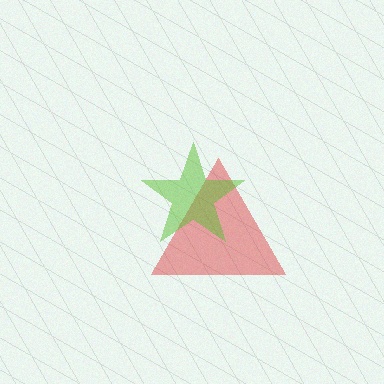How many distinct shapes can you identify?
There are 2 distinct shapes: a red triangle, a lime star.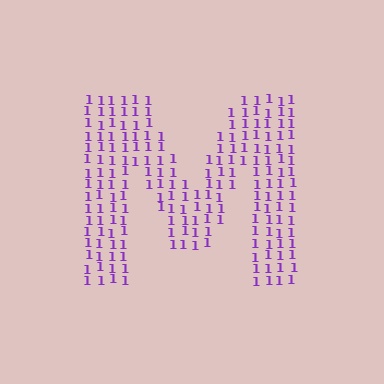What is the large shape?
The large shape is the letter M.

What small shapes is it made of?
It is made of small digit 1's.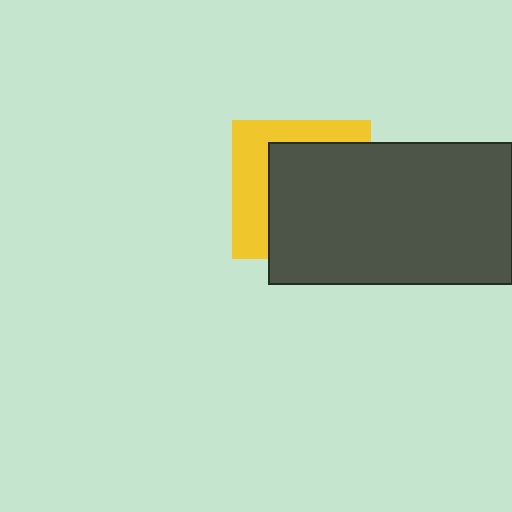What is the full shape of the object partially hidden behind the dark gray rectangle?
The partially hidden object is a yellow square.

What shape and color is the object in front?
The object in front is a dark gray rectangle.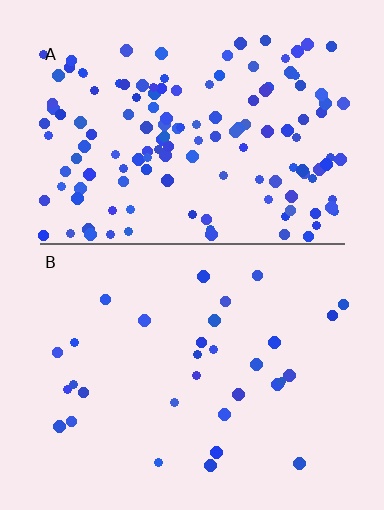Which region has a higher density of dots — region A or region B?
A (the top).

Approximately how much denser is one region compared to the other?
Approximately 4.4× — region A over region B.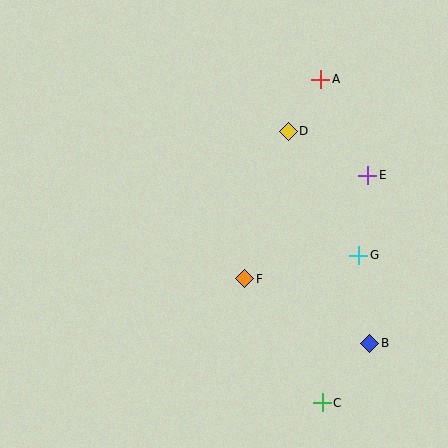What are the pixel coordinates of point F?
Point F is at (245, 279).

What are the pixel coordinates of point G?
Point G is at (359, 255).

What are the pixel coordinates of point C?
Point C is at (322, 403).